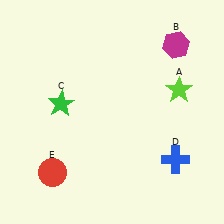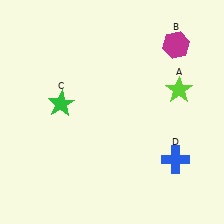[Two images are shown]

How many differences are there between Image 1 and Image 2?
There is 1 difference between the two images.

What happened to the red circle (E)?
The red circle (E) was removed in Image 2. It was in the bottom-left area of Image 1.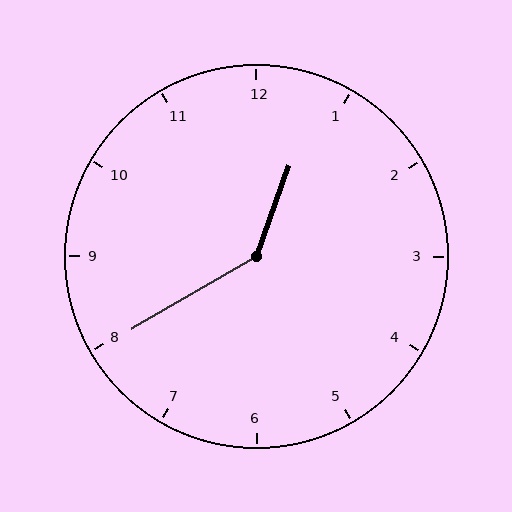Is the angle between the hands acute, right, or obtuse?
It is obtuse.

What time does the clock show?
12:40.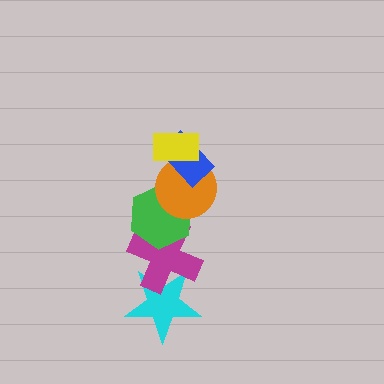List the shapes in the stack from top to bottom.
From top to bottom: the yellow rectangle, the blue rectangle, the orange circle, the green hexagon, the magenta cross, the cyan star.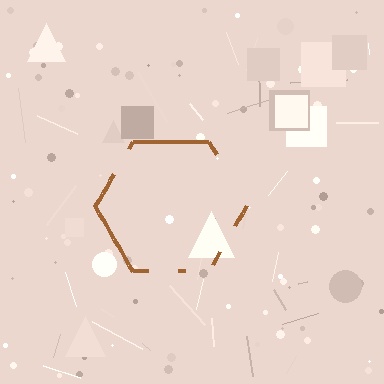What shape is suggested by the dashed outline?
The dashed outline suggests a hexagon.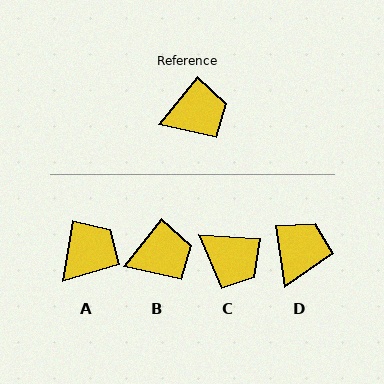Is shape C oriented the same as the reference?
No, it is off by about 55 degrees.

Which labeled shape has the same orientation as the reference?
B.